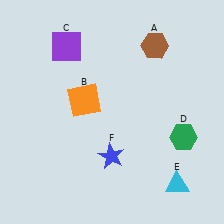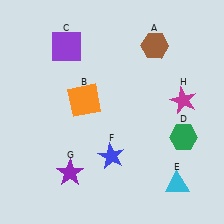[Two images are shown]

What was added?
A purple star (G), a magenta star (H) were added in Image 2.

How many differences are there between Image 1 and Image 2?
There are 2 differences between the two images.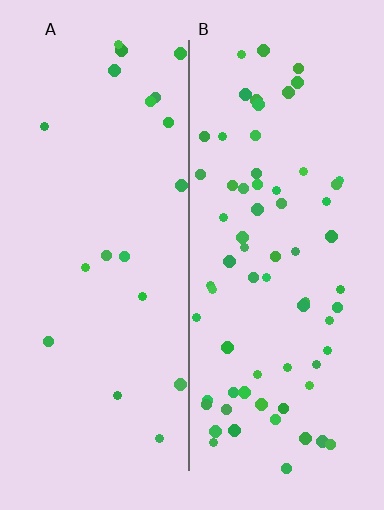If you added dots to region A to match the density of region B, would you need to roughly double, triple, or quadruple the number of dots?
Approximately triple.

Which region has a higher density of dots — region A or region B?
B (the right).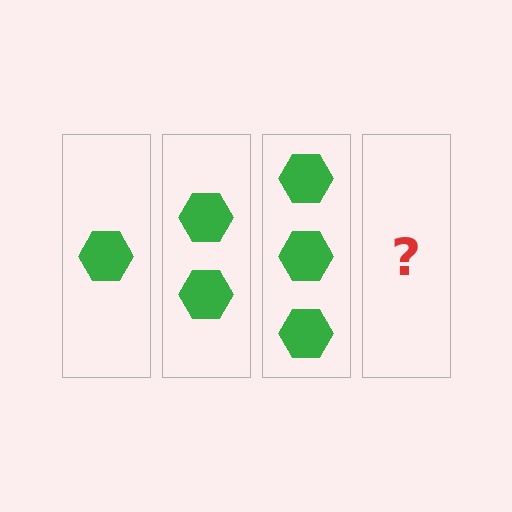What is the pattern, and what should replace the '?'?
The pattern is that each step adds one more hexagon. The '?' should be 4 hexagons.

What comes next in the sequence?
The next element should be 4 hexagons.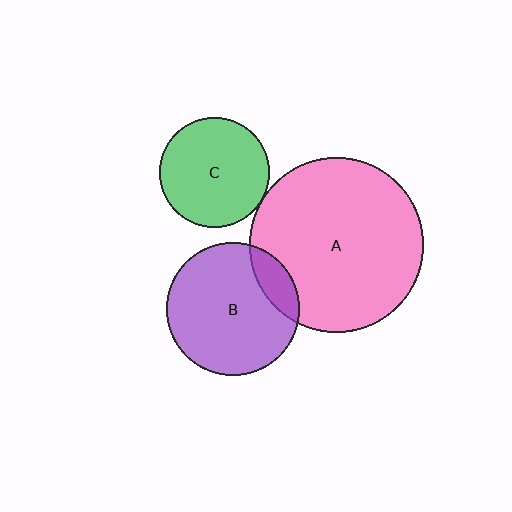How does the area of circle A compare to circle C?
Approximately 2.5 times.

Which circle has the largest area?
Circle A (pink).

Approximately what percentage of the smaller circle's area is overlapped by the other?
Approximately 15%.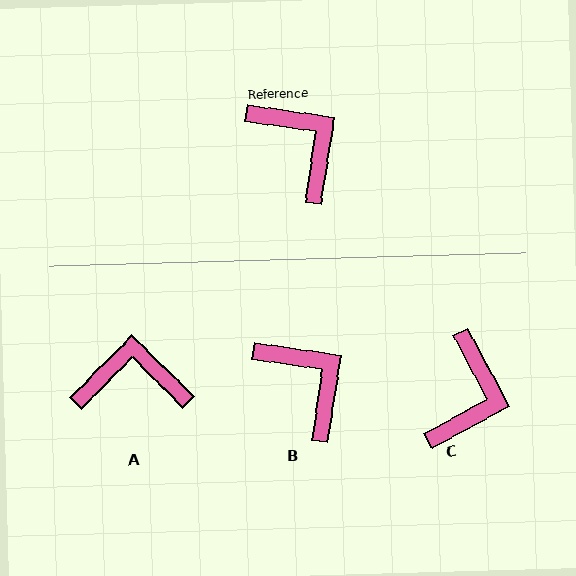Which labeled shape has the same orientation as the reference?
B.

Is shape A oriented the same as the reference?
No, it is off by about 54 degrees.